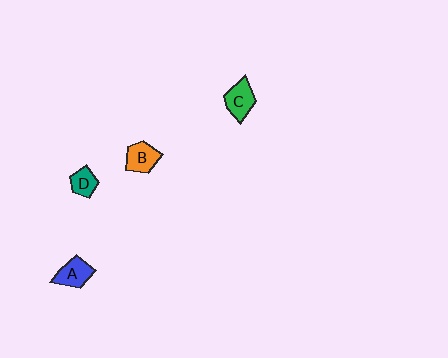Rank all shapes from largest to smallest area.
From largest to smallest: C (green), A (blue), B (orange), D (teal).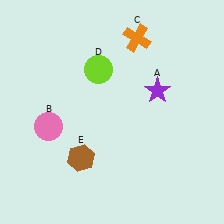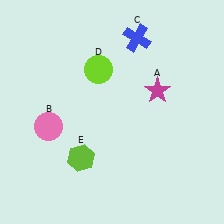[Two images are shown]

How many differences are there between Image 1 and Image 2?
There are 3 differences between the two images.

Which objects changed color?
A changed from purple to magenta. C changed from orange to blue. E changed from brown to lime.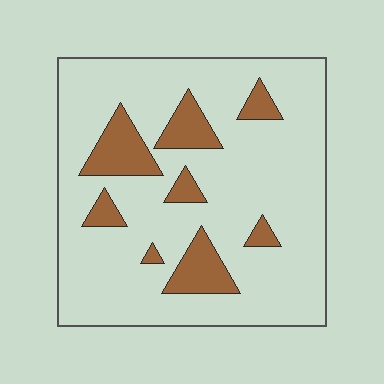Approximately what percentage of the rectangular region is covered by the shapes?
Approximately 15%.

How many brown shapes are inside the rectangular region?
8.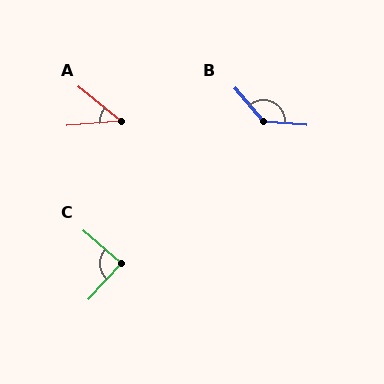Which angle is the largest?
B, at approximately 135 degrees.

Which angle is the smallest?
A, at approximately 44 degrees.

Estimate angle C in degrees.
Approximately 89 degrees.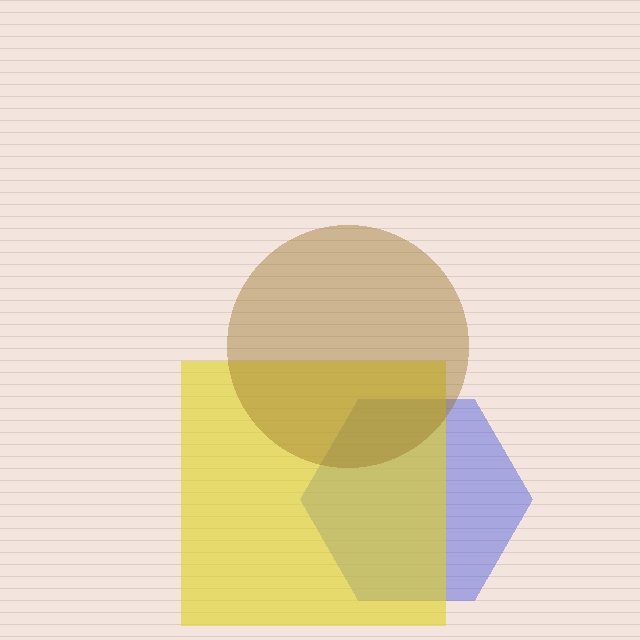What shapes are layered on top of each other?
The layered shapes are: a blue hexagon, a yellow square, a brown circle.